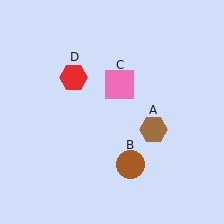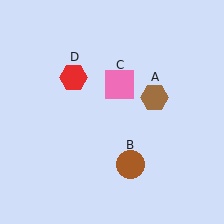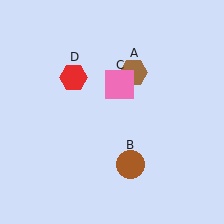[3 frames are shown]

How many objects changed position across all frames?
1 object changed position: brown hexagon (object A).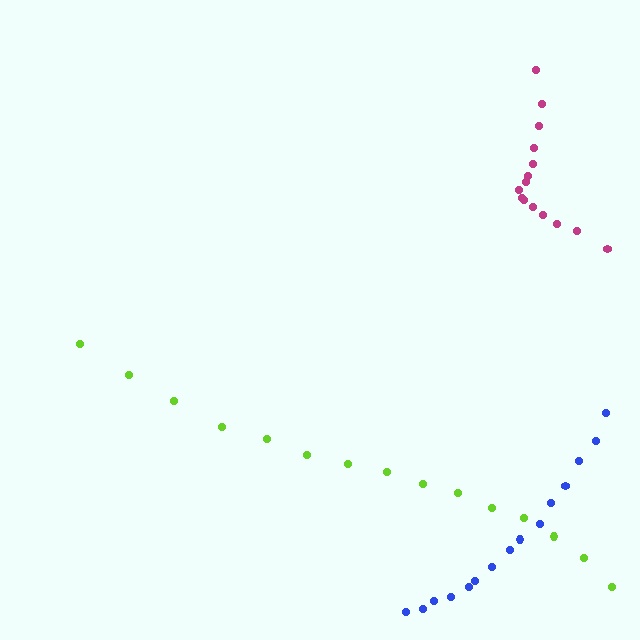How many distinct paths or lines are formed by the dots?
There are 3 distinct paths.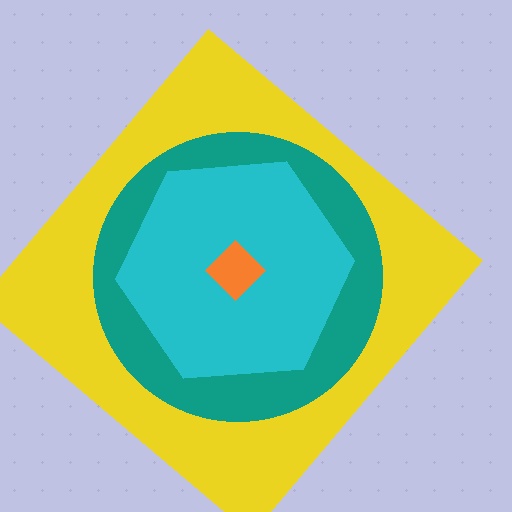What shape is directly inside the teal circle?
The cyan hexagon.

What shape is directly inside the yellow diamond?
The teal circle.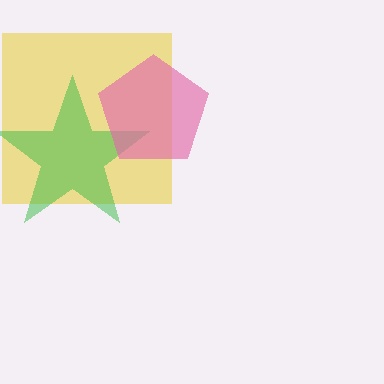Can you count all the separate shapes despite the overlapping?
Yes, there are 3 separate shapes.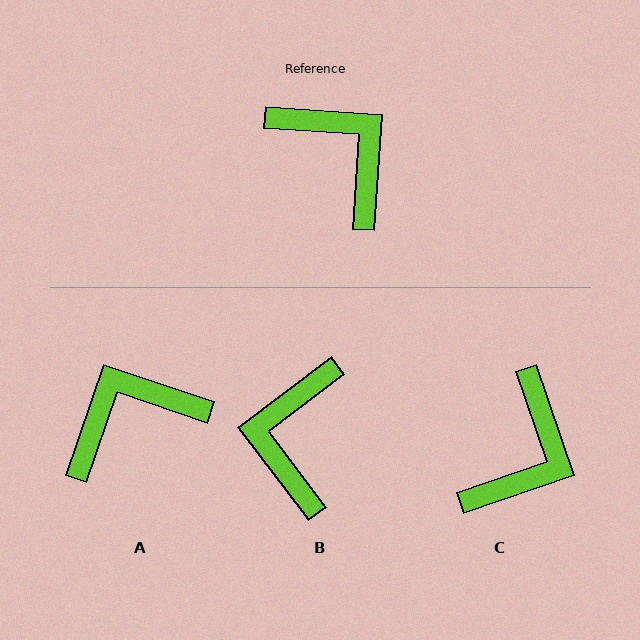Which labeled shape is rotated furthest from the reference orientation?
B, about 131 degrees away.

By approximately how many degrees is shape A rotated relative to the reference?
Approximately 75 degrees counter-clockwise.